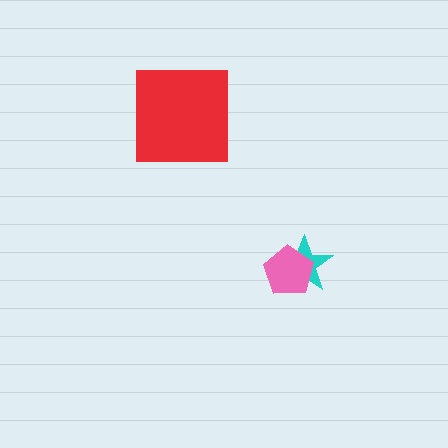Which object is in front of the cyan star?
The pink pentagon is in front of the cyan star.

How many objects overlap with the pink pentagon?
1 object overlaps with the pink pentagon.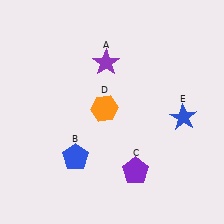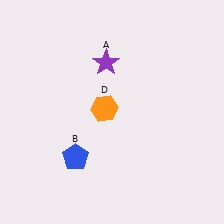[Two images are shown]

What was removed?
The purple pentagon (C), the blue star (E) were removed in Image 2.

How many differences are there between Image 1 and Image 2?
There are 2 differences between the two images.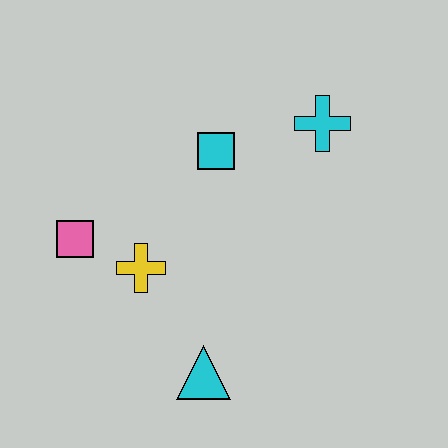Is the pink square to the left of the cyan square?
Yes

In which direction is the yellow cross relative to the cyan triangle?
The yellow cross is above the cyan triangle.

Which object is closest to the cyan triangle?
The yellow cross is closest to the cyan triangle.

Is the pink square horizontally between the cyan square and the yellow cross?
No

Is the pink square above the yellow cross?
Yes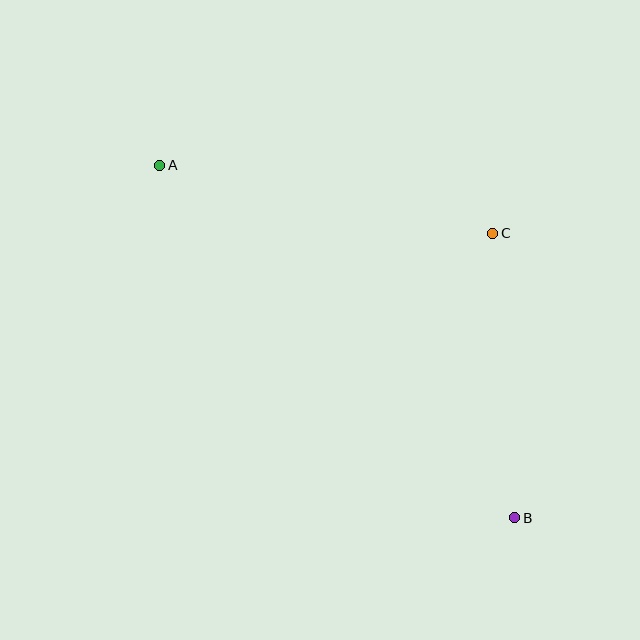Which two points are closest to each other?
Points B and C are closest to each other.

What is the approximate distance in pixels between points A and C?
The distance between A and C is approximately 340 pixels.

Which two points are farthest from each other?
Points A and B are farthest from each other.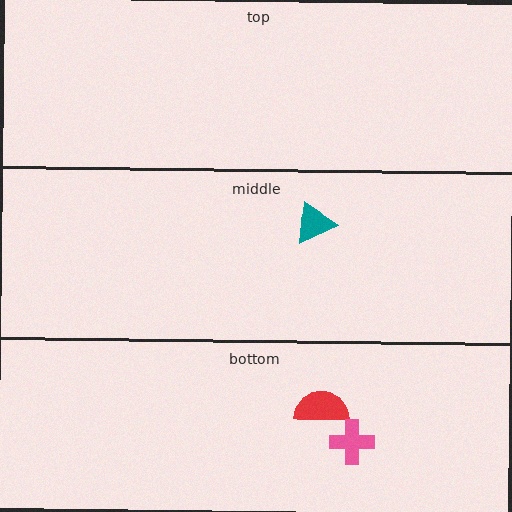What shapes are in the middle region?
The teal triangle.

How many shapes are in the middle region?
1.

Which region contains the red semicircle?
The bottom region.